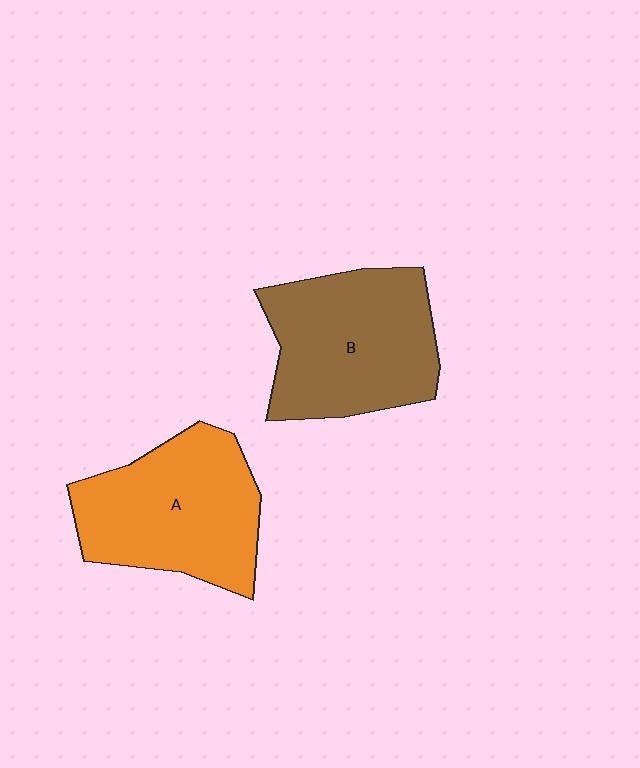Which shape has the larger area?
Shape B (brown).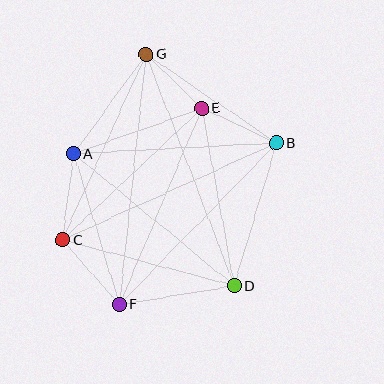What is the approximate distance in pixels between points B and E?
The distance between B and E is approximately 82 pixels.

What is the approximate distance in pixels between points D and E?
The distance between D and E is approximately 181 pixels.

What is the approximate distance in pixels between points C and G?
The distance between C and G is approximately 204 pixels.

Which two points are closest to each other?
Points E and G are closest to each other.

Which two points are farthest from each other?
Points F and G are farthest from each other.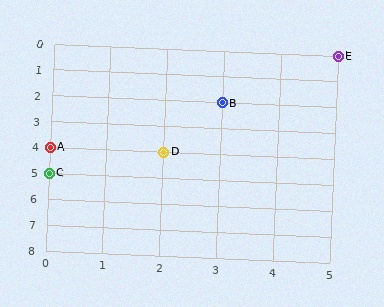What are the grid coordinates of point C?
Point C is at grid coordinates (0, 5).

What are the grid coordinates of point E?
Point E is at grid coordinates (5, 0).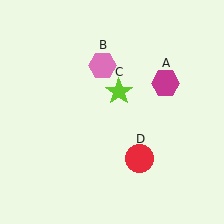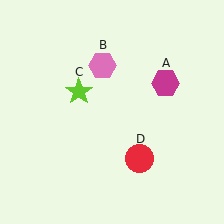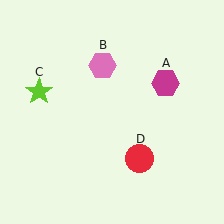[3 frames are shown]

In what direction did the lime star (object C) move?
The lime star (object C) moved left.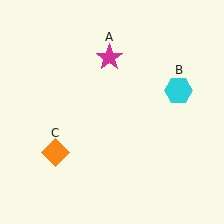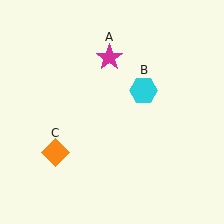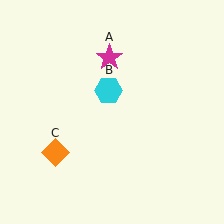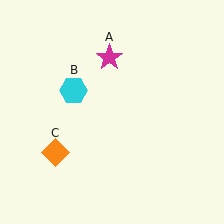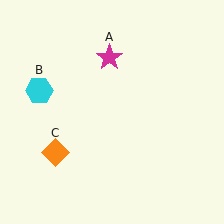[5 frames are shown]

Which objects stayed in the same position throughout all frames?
Magenta star (object A) and orange diamond (object C) remained stationary.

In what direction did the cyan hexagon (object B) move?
The cyan hexagon (object B) moved left.